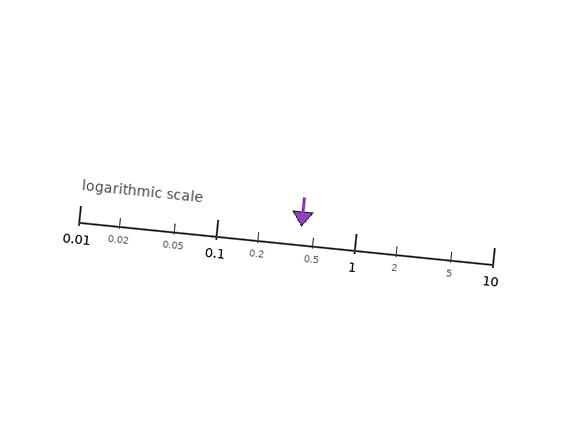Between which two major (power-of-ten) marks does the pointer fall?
The pointer is between 0.1 and 1.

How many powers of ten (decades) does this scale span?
The scale spans 3 decades, from 0.01 to 10.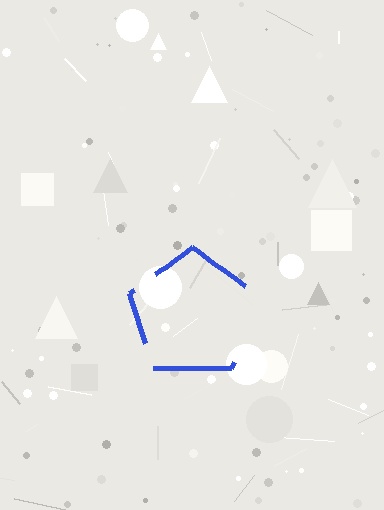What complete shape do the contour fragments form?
The contour fragments form a pentagon.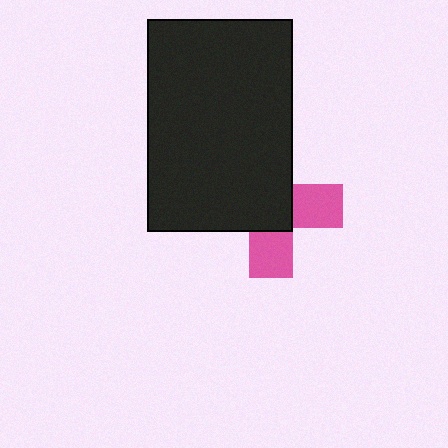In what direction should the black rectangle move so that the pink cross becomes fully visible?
The black rectangle should move toward the upper-left. That is the shortest direction to clear the overlap and leave the pink cross fully visible.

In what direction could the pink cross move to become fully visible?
The pink cross could move toward the lower-right. That would shift it out from behind the black rectangle entirely.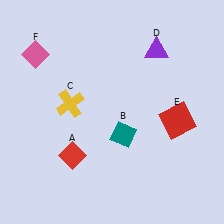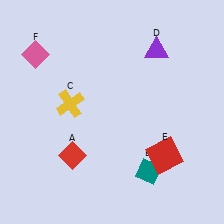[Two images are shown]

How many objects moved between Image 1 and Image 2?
2 objects moved between the two images.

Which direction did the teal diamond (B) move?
The teal diamond (B) moved down.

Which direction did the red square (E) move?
The red square (E) moved down.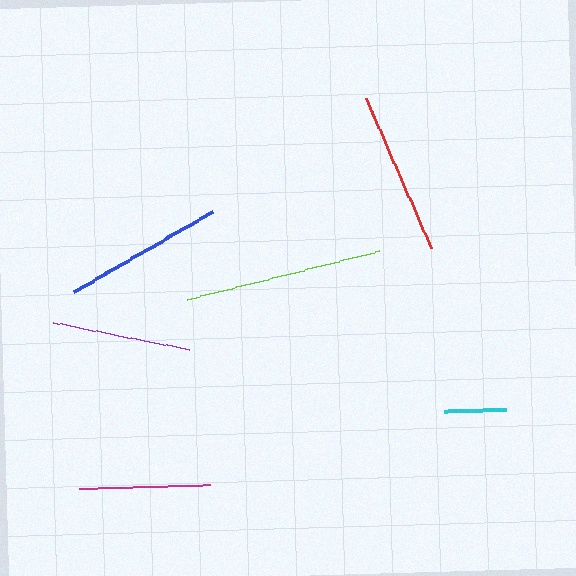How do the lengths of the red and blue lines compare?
The red and blue lines are approximately the same length.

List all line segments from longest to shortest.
From longest to shortest: lime, red, blue, purple, magenta, cyan.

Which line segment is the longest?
The lime line is the longest at approximately 198 pixels.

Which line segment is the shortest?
The cyan line is the shortest at approximately 62 pixels.